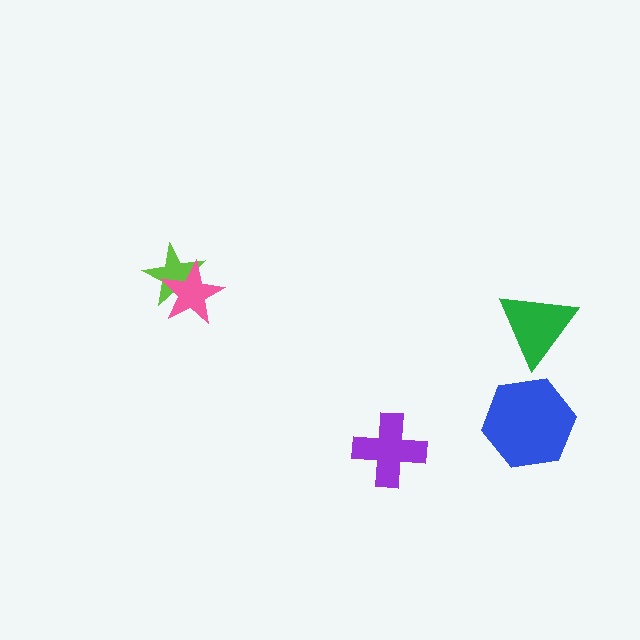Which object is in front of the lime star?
The pink star is in front of the lime star.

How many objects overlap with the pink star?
1 object overlaps with the pink star.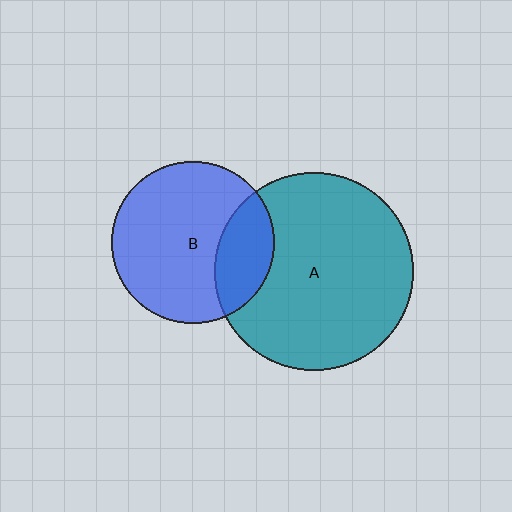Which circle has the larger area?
Circle A (teal).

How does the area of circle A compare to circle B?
Approximately 1.5 times.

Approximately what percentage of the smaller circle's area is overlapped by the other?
Approximately 25%.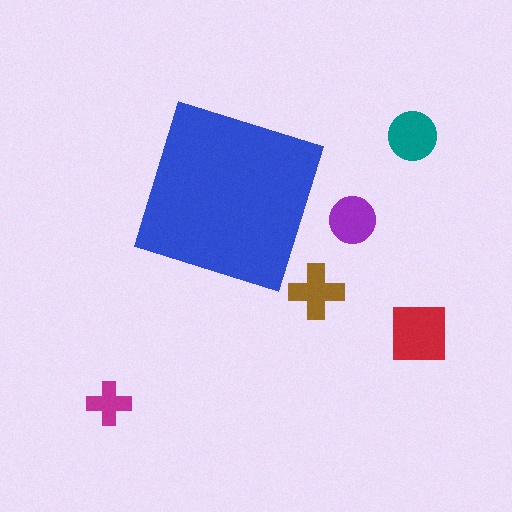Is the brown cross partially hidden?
No, the brown cross is fully visible.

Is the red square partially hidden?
No, the red square is fully visible.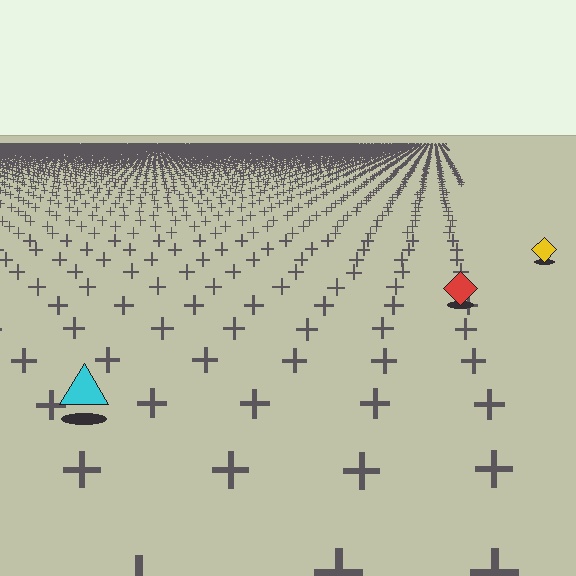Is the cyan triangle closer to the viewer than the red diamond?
Yes. The cyan triangle is closer — you can tell from the texture gradient: the ground texture is coarser near it.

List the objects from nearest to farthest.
From nearest to farthest: the cyan triangle, the red diamond, the yellow diamond.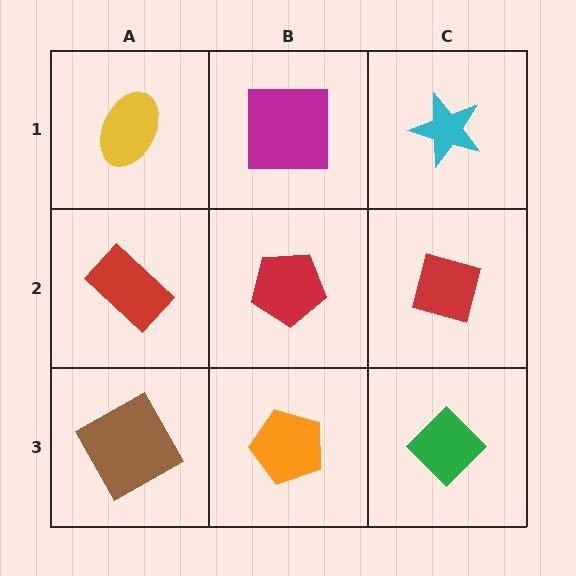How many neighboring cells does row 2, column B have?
4.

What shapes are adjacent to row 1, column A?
A red rectangle (row 2, column A), a magenta square (row 1, column B).